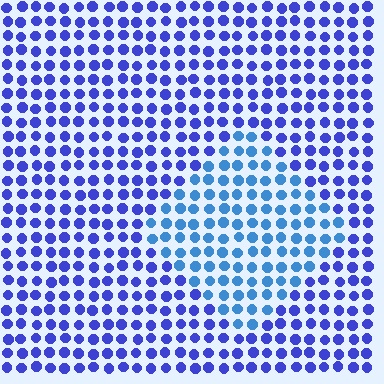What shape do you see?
I see a diamond.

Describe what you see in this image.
The image is filled with small blue elements in a uniform arrangement. A diamond-shaped region is visible where the elements are tinted to a slightly different hue, forming a subtle color boundary.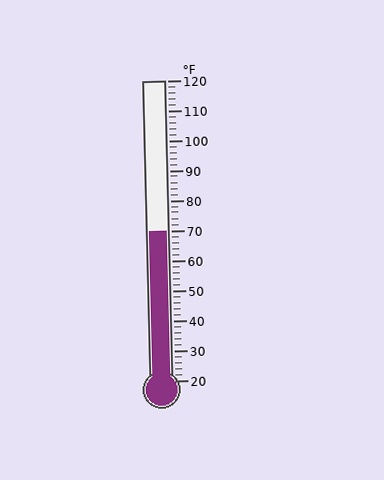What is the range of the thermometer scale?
The thermometer scale ranges from 20°F to 120°F.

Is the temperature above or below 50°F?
The temperature is above 50°F.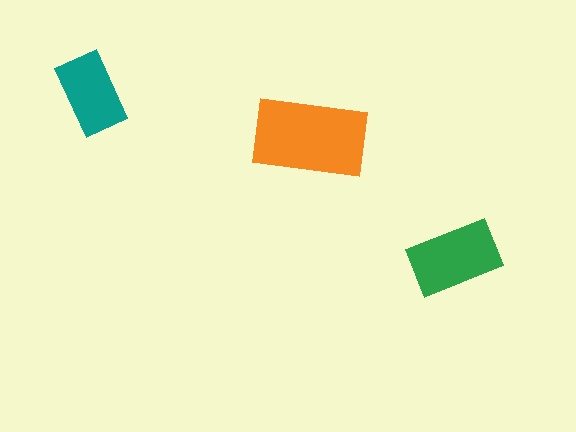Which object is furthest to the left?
The teal rectangle is leftmost.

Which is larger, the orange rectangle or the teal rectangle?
The orange one.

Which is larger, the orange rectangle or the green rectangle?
The orange one.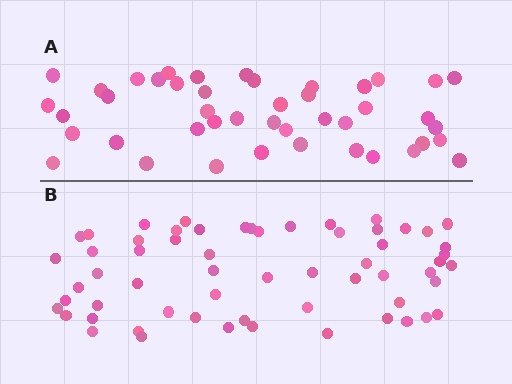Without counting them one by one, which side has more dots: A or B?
Region B (the bottom region) has more dots.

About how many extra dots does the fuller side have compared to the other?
Region B has approximately 15 more dots than region A.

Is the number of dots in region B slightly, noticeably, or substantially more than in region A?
Region B has noticeably more, but not dramatically so. The ratio is roughly 1.4 to 1.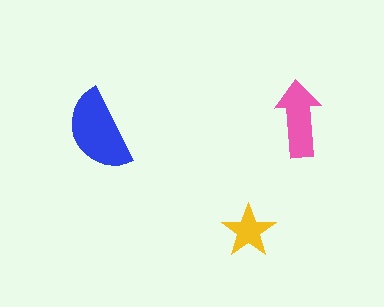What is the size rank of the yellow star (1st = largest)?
3rd.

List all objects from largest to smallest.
The blue semicircle, the pink arrow, the yellow star.